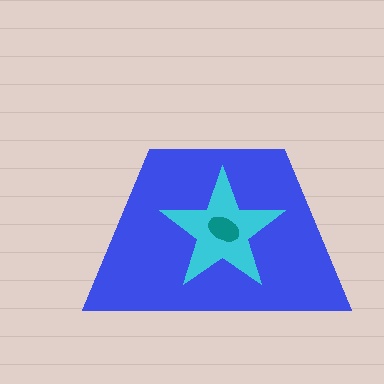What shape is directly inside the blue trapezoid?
The cyan star.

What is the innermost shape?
The teal ellipse.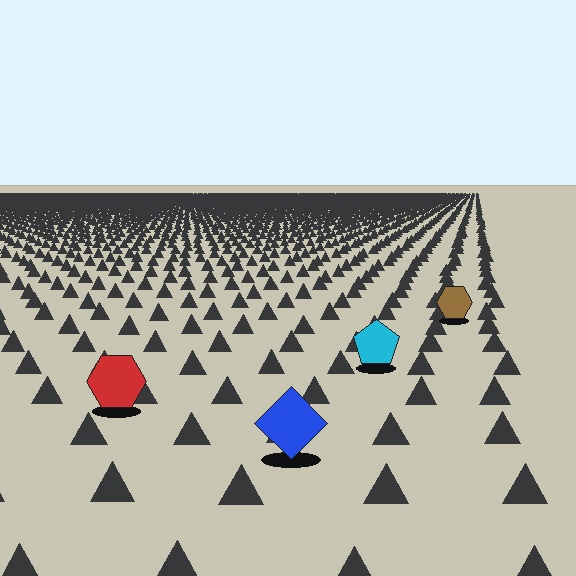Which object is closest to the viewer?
The blue diamond is closest. The texture marks near it are larger and more spread out.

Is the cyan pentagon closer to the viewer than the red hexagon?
No. The red hexagon is closer — you can tell from the texture gradient: the ground texture is coarser near it.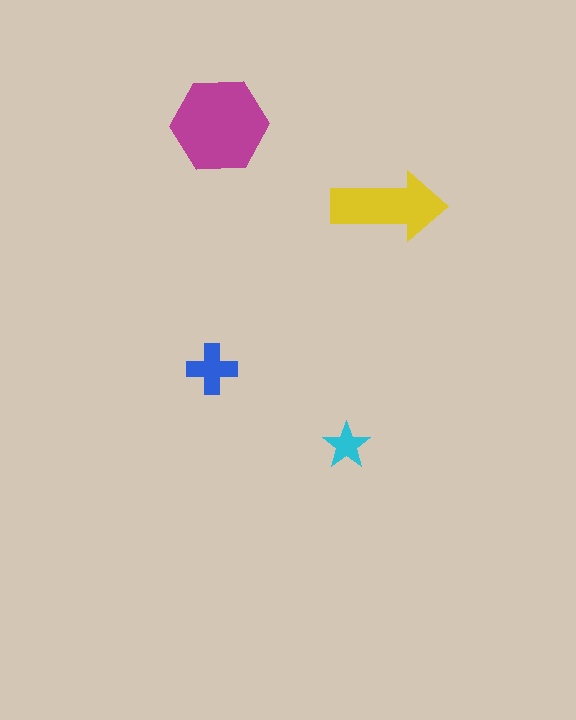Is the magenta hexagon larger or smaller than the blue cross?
Larger.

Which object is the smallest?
The cyan star.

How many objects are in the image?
There are 4 objects in the image.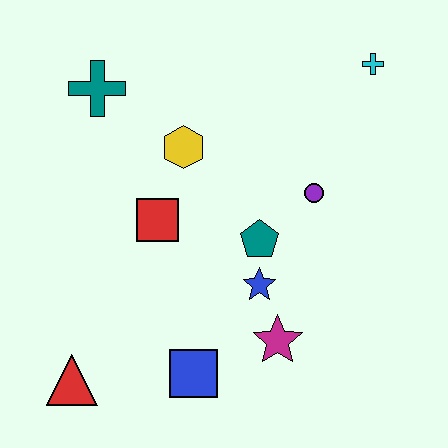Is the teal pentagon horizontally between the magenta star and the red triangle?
Yes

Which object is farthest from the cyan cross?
The red triangle is farthest from the cyan cross.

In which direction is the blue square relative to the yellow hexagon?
The blue square is below the yellow hexagon.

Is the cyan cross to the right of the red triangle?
Yes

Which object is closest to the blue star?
The teal pentagon is closest to the blue star.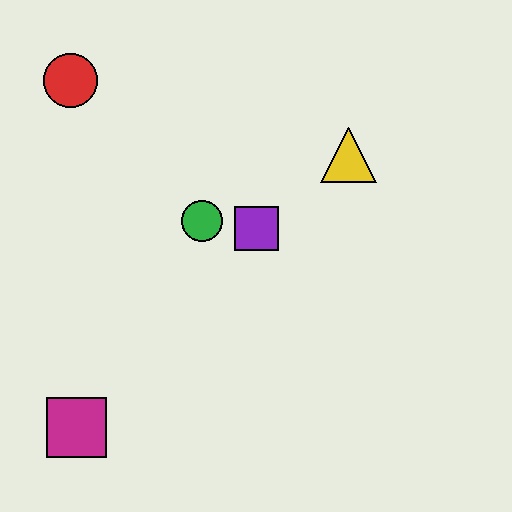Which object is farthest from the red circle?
The magenta square is farthest from the red circle.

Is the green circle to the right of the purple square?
No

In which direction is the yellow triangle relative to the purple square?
The yellow triangle is to the right of the purple square.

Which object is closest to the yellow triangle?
The purple square is closest to the yellow triangle.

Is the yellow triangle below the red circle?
Yes